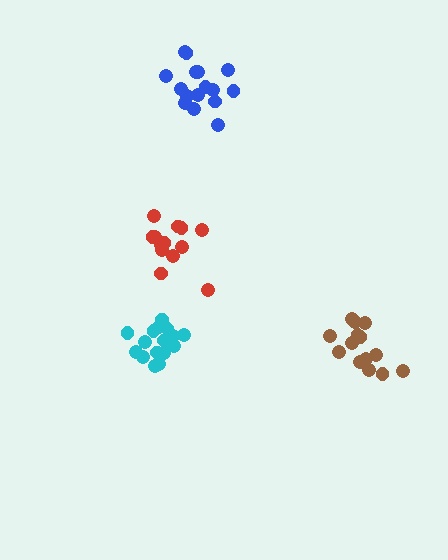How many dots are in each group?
Group 1: 17 dots, Group 2: 13 dots, Group 3: 16 dots, Group 4: 14 dots (60 total).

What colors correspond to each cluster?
The clusters are colored: blue, red, cyan, brown.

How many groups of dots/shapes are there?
There are 4 groups.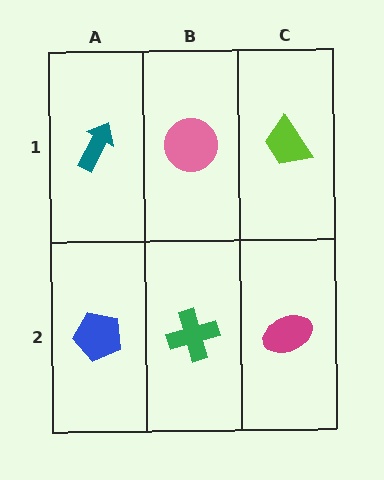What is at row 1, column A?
A teal arrow.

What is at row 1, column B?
A pink circle.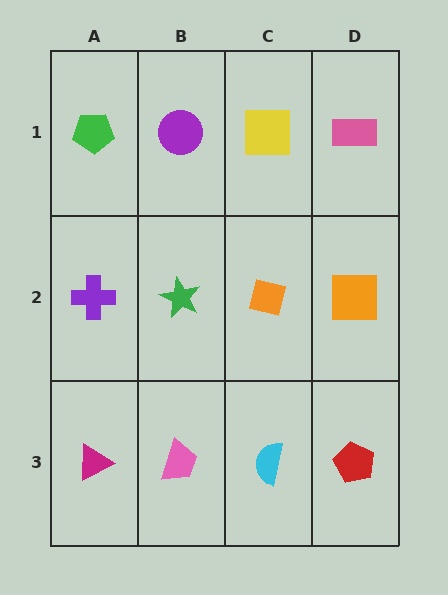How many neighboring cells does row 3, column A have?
2.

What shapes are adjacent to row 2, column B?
A purple circle (row 1, column B), a pink trapezoid (row 3, column B), a purple cross (row 2, column A), an orange square (row 2, column C).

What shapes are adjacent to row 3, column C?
An orange square (row 2, column C), a pink trapezoid (row 3, column B), a red pentagon (row 3, column D).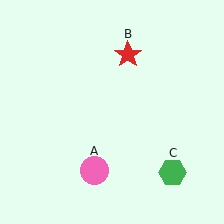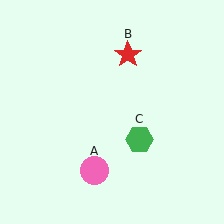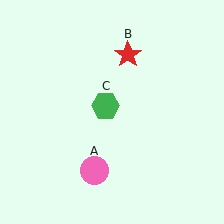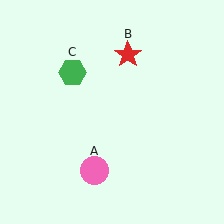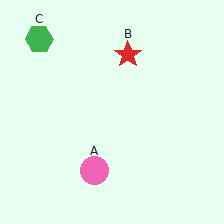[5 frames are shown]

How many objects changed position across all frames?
1 object changed position: green hexagon (object C).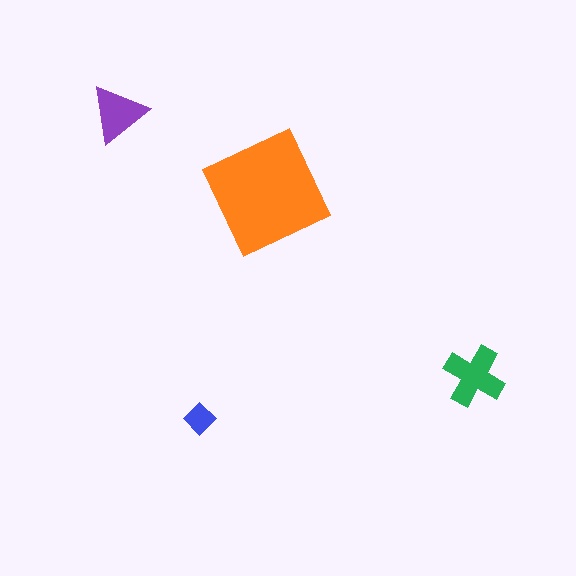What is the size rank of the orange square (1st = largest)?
1st.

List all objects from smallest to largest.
The blue diamond, the purple triangle, the green cross, the orange square.